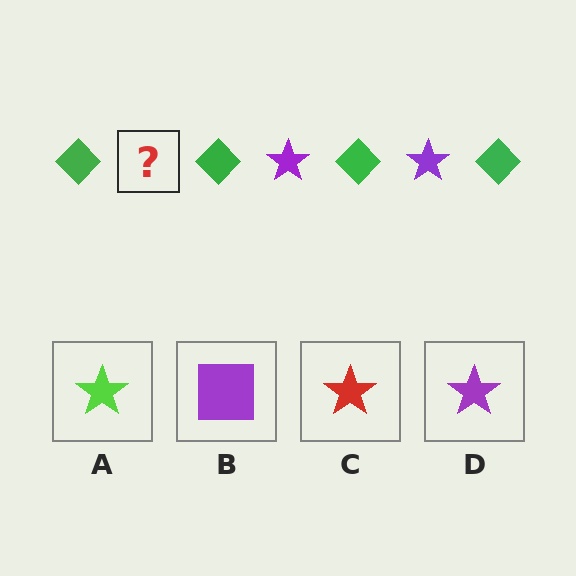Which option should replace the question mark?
Option D.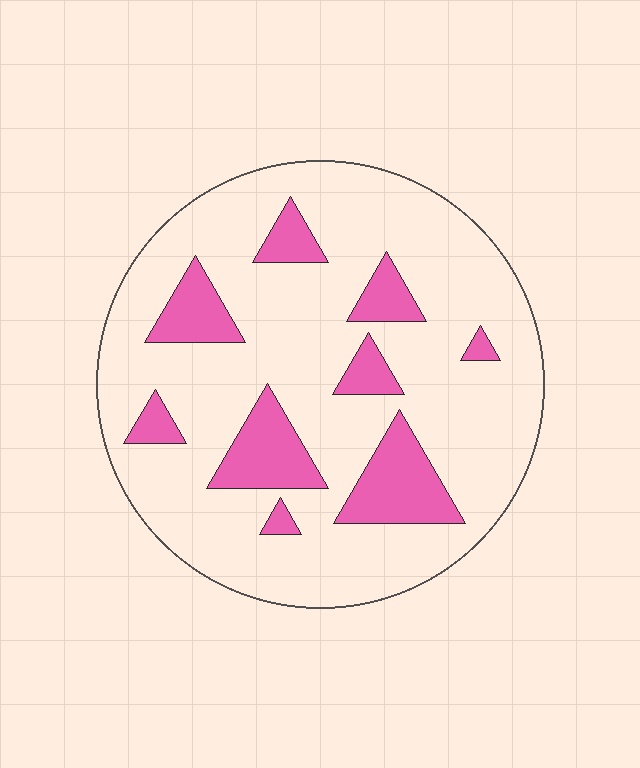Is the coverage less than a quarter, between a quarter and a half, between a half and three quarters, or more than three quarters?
Less than a quarter.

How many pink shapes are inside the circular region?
9.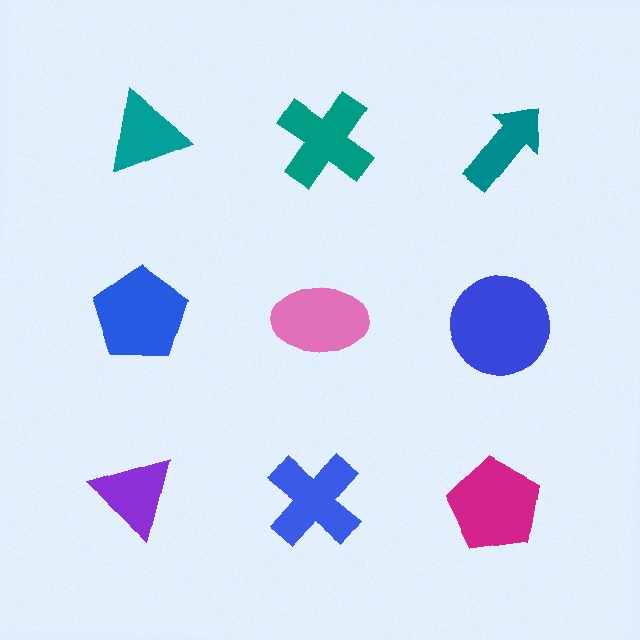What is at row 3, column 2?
A blue cross.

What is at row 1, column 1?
A teal triangle.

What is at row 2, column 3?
A blue circle.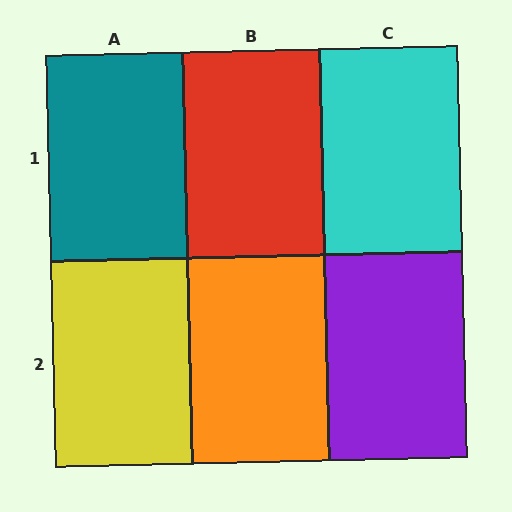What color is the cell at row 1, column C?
Cyan.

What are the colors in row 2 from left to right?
Yellow, orange, purple.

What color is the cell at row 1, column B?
Red.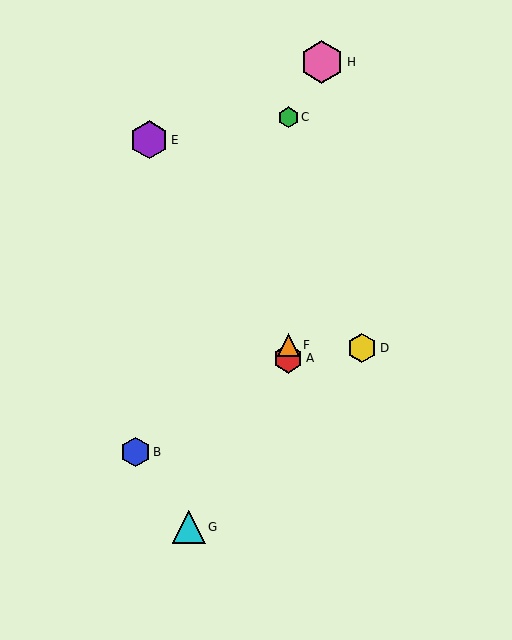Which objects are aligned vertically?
Objects A, C, F are aligned vertically.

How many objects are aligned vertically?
3 objects (A, C, F) are aligned vertically.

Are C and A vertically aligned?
Yes, both are at x≈288.